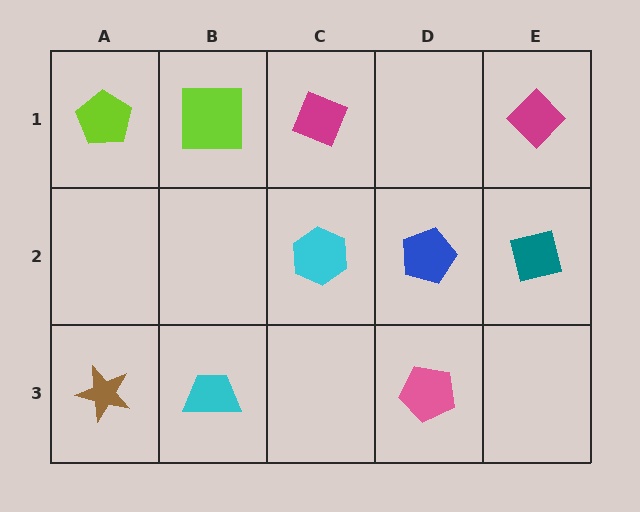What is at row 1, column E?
A magenta diamond.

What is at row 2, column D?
A blue pentagon.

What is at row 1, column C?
A magenta diamond.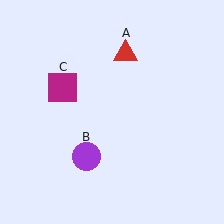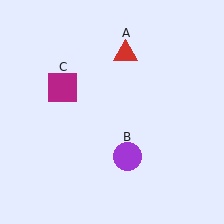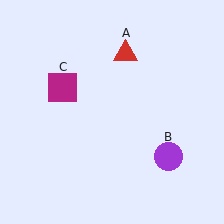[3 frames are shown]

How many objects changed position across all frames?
1 object changed position: purple circle (object B).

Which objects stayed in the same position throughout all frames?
Red triangle (object A) and magenta square (object C) remained stationary.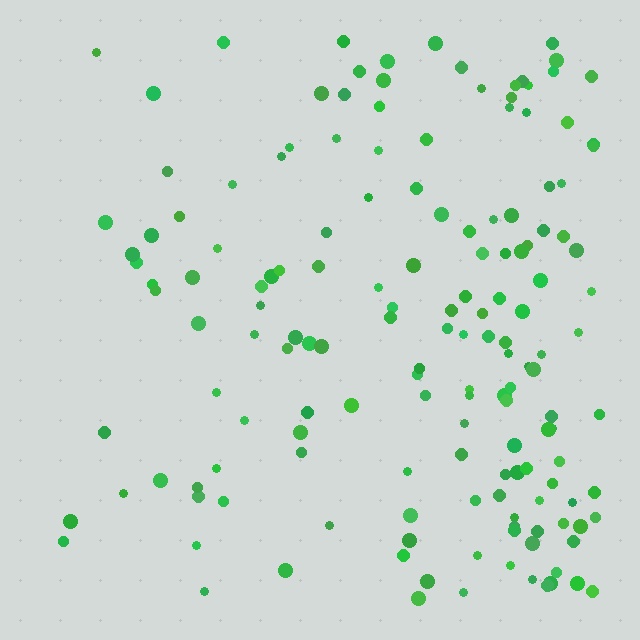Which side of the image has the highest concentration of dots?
The right.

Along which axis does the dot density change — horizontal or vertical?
Horizontal.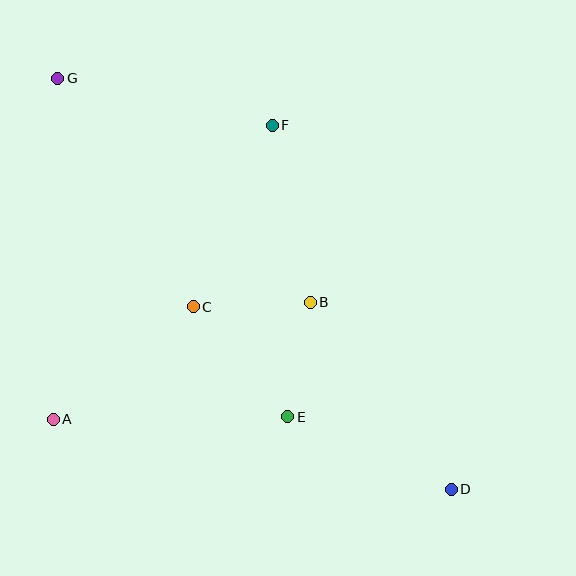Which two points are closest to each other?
Points B and E are closest to each other.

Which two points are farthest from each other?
Points D and G are farthest from each other.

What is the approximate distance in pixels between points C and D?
The distance between C and D is approximately 316 pixels.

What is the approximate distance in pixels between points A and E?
The distance between A and E is approximately 234 pixels.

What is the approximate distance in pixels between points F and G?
The distance between F and G is approximately 220 pixels.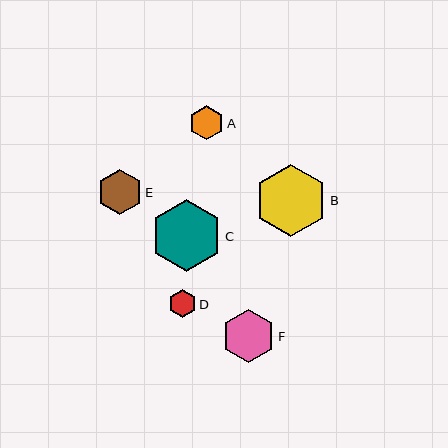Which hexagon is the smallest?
Hexagon D is the smallest with a size of approximately 28 pixels.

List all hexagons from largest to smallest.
From largest to smallest: B, C, F, E, A, D.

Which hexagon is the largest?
Hexagon B is the largest with a size of approximately 72 pixels.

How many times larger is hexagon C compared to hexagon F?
Hexagon C is approximately 1.4 times the size of hexagon F.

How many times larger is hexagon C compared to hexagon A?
Hexagon C is approximately 2.1 times the size of hexagon A.